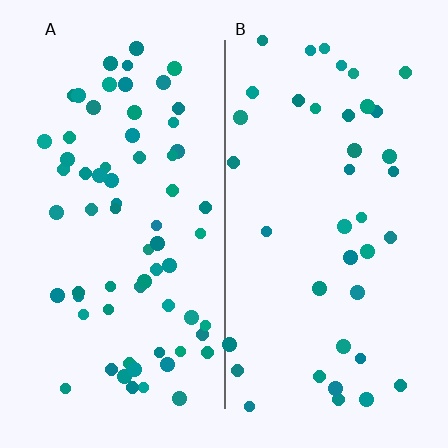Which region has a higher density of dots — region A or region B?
A (the left).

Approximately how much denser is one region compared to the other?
Approximately 1.7× — region A over region B.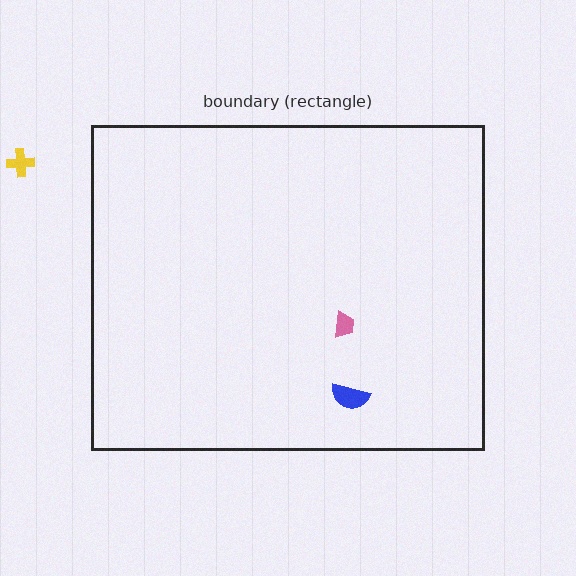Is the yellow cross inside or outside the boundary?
Outside.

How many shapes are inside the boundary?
2 inside, 1 outside.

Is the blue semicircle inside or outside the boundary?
Inside.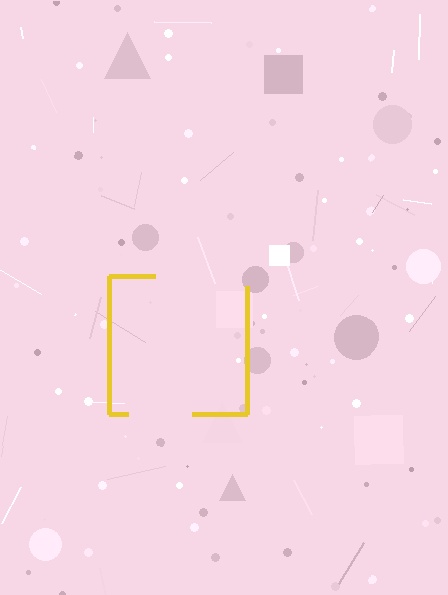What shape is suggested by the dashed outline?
The dashed outline suggests a square.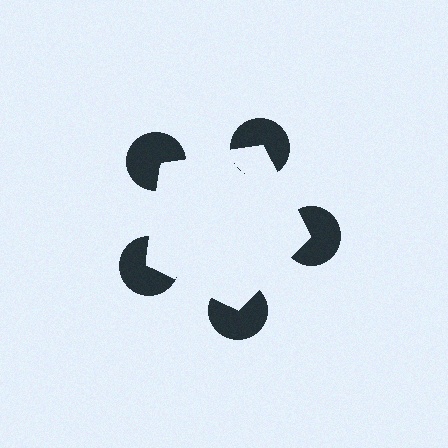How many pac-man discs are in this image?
There are 5 — one at each vertex of the illusory pentagon.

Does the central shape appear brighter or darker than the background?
It typically appears slightly brighter than the background, even though no actual brightness change is drawn.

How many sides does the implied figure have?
5 sides.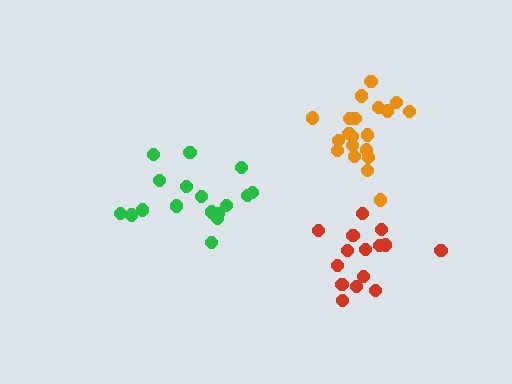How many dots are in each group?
Group 1: 15 dots, Group 2: 17 dots, Group 3: 20 dots (52 total).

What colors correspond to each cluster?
The clusters are colored: red, green, orange.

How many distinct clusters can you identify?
There are 3 distinct clusters.